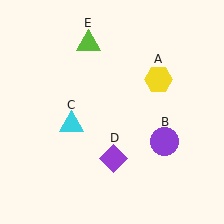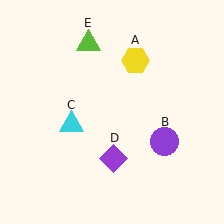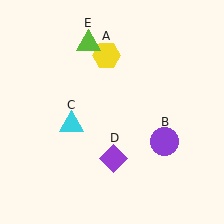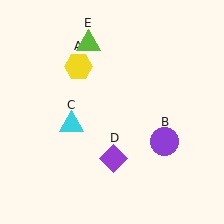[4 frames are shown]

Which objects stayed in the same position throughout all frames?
Purple circle (object B) and cyan triangle (object C) and purple diamond (object D) and lime triangle (object E) remained stationary.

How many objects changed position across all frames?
1 object changed position: yellow hexagon (object A).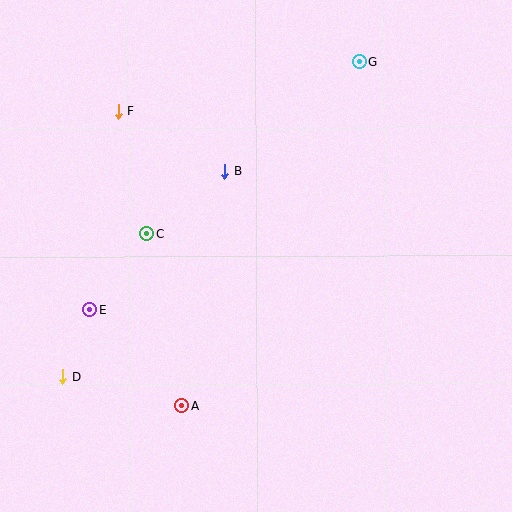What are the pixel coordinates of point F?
Point F is at (119, 111).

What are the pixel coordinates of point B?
Point B is at (224, 171).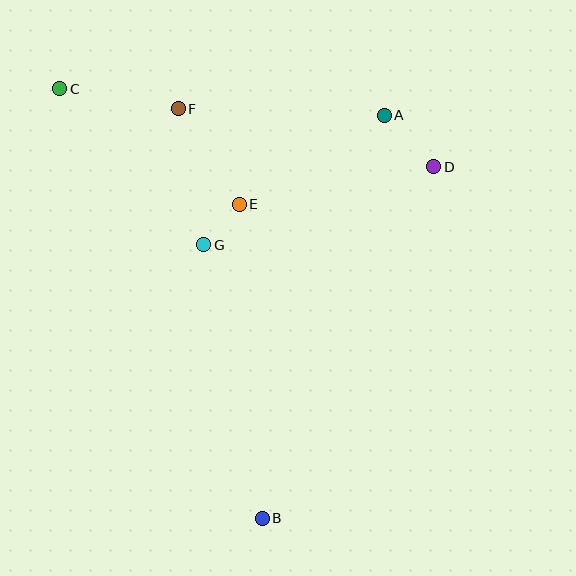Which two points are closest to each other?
Points E and G are closest to each other.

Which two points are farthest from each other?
Points B and C are farthest from each other.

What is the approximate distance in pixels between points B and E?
The distance between B and E is approximately 315 pixels.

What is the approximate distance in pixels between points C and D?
The distance between C and D is approximately 382 pixels.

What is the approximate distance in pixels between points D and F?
The distance between D and F is approximately 262 pixels.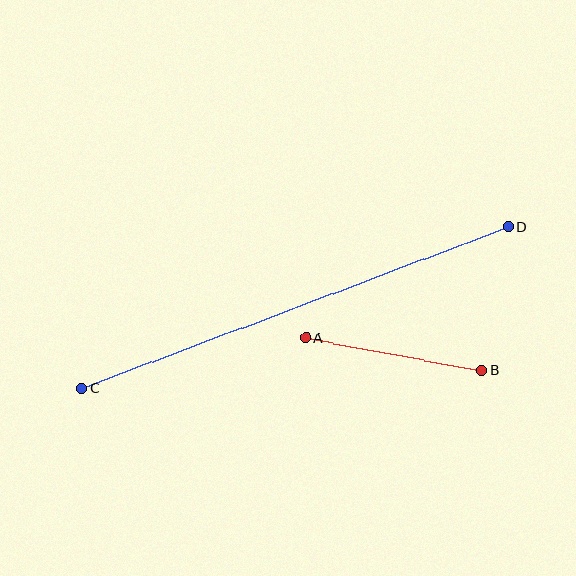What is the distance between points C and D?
The distance is approximately 456 pixels.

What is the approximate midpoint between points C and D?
The midpoint is at approximately (295, 307) pixels.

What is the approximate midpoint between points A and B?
The midpoint is at approximately (394, 354) pixels.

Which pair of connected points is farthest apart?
Points C and D are farthest apart.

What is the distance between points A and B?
The distance is approximately 179 pixels.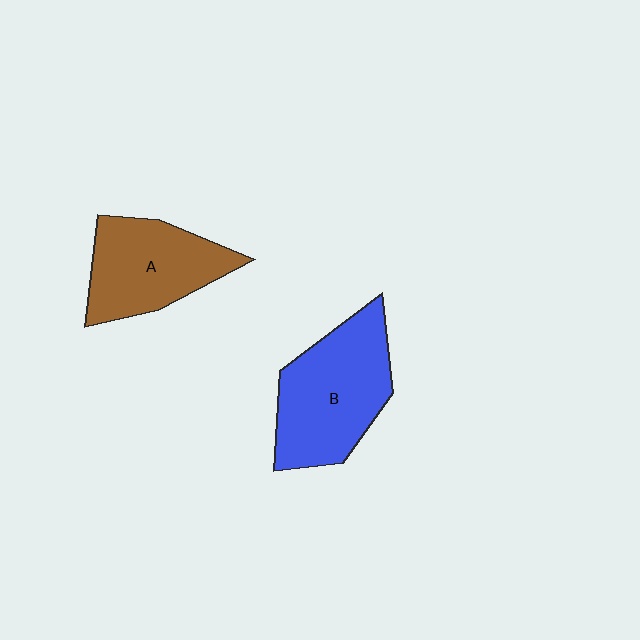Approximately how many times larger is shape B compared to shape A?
Approximately 1.2 times.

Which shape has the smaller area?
Shape A (brown).